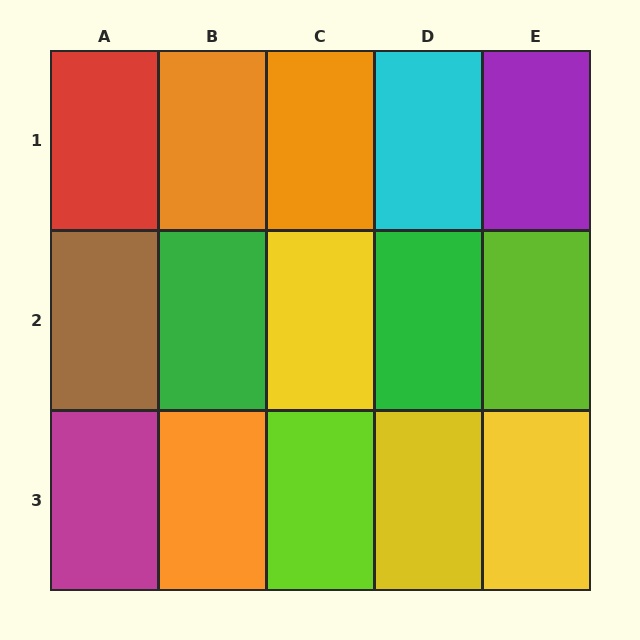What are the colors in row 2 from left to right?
Brown, green, yellow, green, lime.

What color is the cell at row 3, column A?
Magenta.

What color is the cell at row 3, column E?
Yellow.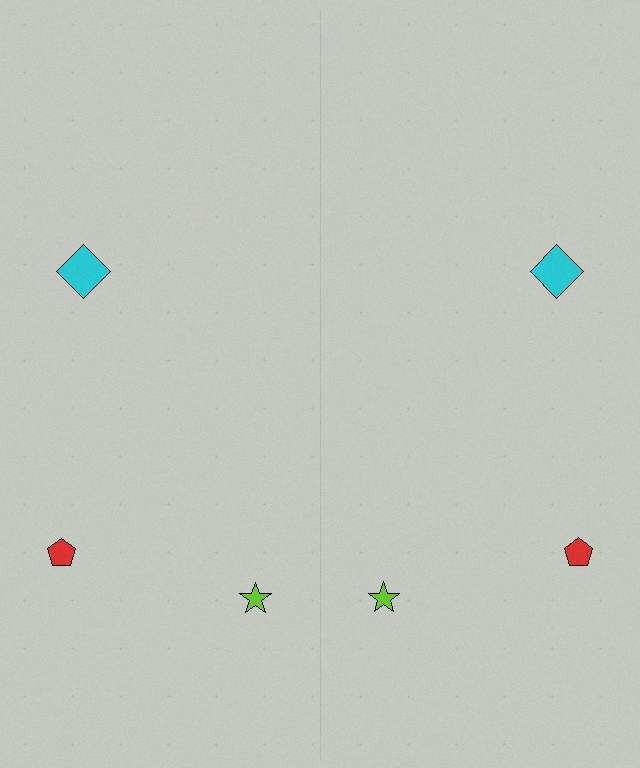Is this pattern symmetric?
Yes, this pattern has bilateral (reflection) symmetry.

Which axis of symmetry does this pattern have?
The pattern has a vertical axis of symmetry running through the center of the image.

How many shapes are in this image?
There are 6 shapes in this image.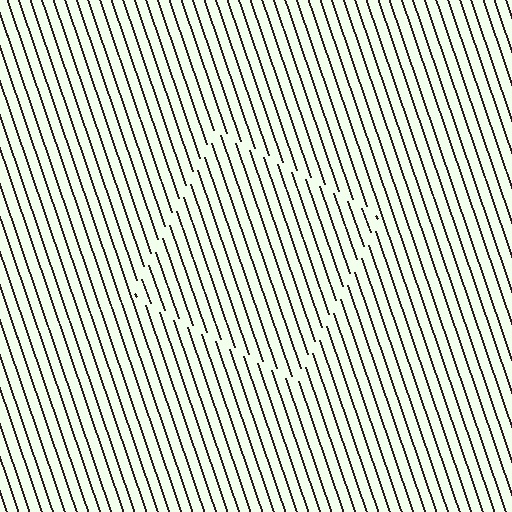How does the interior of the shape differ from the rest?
The interior of the shape contains the same grating, shifted by half a period — the contour is defined by the phase discontinuity where line-ends from the inner and outer gratings abut.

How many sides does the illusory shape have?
4 sides — the line-ends trace a square.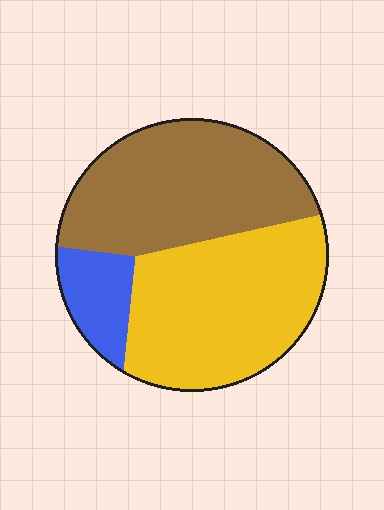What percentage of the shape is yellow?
Yellow covers 46% of the shape.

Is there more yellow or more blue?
Yellow.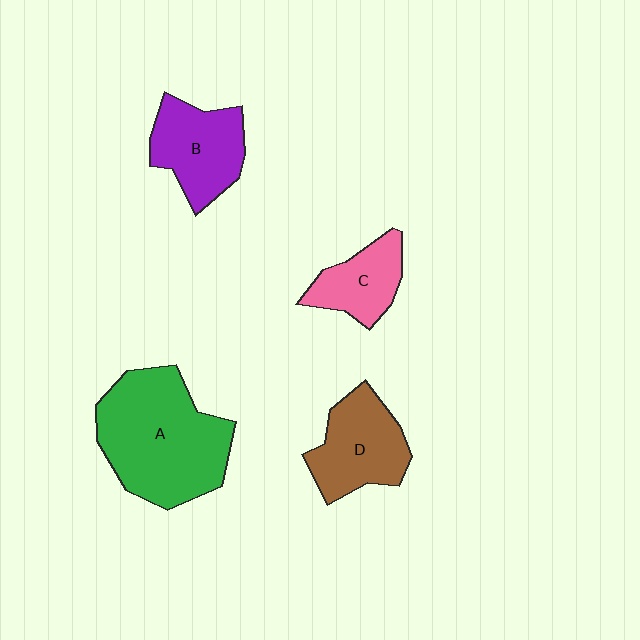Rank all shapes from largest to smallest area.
From largest to smallest: A (green), D (brown), B (purple), C (pink).